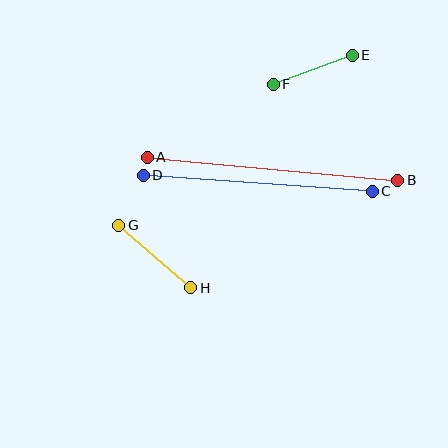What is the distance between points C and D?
The distance is approximately 230 pixels.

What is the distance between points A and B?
The distance is approximately 251 pixels.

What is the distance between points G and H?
The distance is approximately 95 pixels.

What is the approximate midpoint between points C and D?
The midpoint is at approximately (258, 183) pixels.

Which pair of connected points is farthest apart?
Points A and B are farthest apart.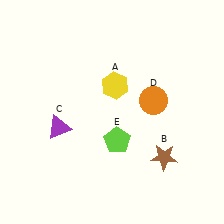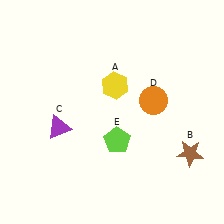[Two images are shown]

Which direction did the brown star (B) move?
The brown star (B) moved right.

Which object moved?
The brown star (B) moved right.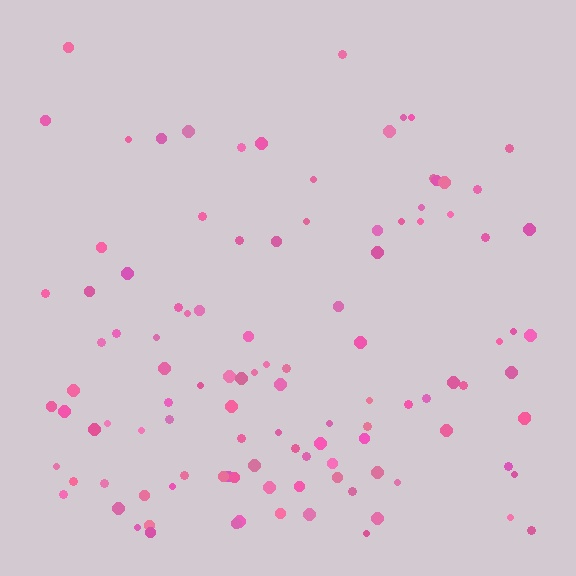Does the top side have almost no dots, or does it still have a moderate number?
Still a moderate number, just noticeably fewer than the bottom.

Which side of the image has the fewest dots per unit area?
The top.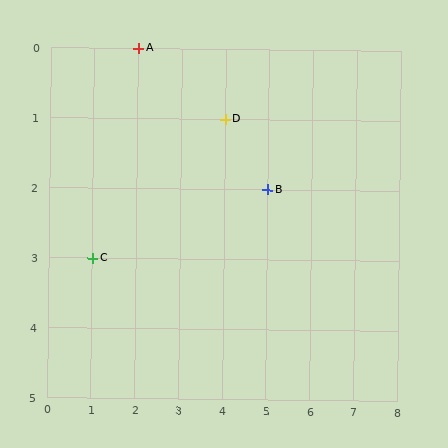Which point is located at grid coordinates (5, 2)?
Point B is at (5, 2).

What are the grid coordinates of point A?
Point A is at grid coordinates (2, 0).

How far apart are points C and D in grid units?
Points C and D are 3 columns and 2 rows apart (about 3.6 grid units diagonally).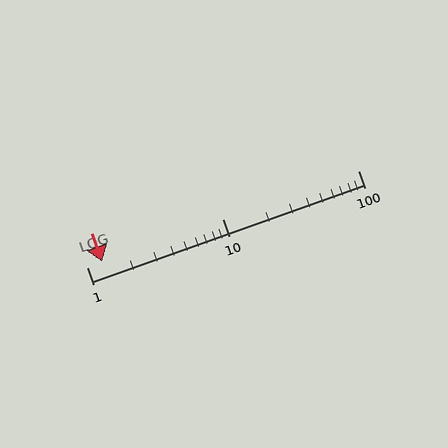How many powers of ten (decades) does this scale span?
The scale spans 2 decades, from 1 to 100.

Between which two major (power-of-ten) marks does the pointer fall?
The pointer is between 1 and 10.